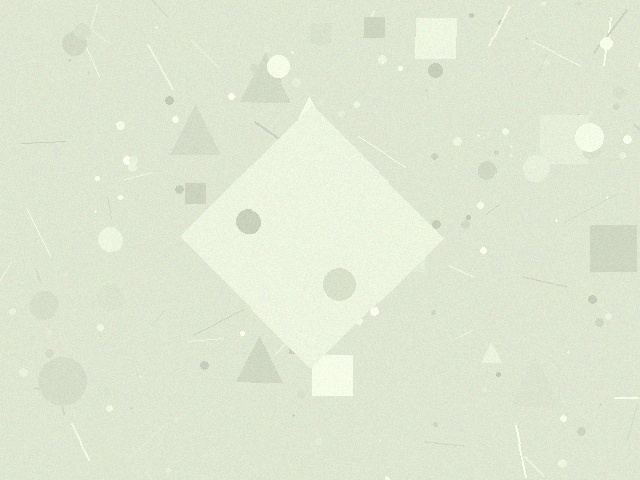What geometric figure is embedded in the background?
A diamond is embedded in the background.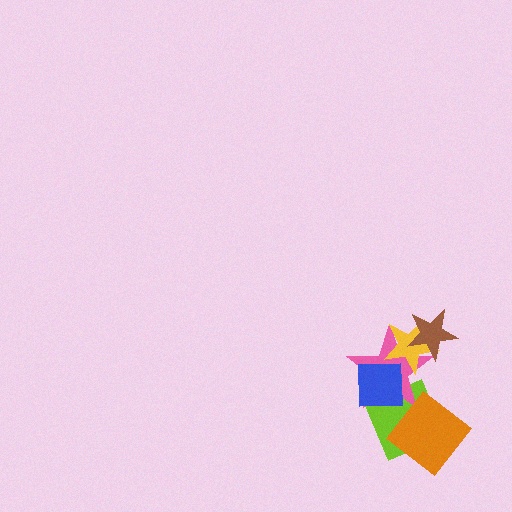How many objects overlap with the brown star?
2 objects overlap with the brown star.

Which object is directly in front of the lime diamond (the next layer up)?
The pink star is directly in front of the lime diamond.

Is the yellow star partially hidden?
Yes, it is partially covered by another shape.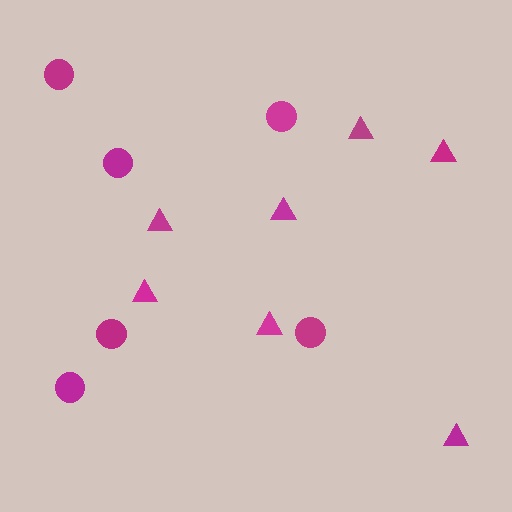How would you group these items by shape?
There are 2 groups: one group of circles (6) and one group of triangles (7).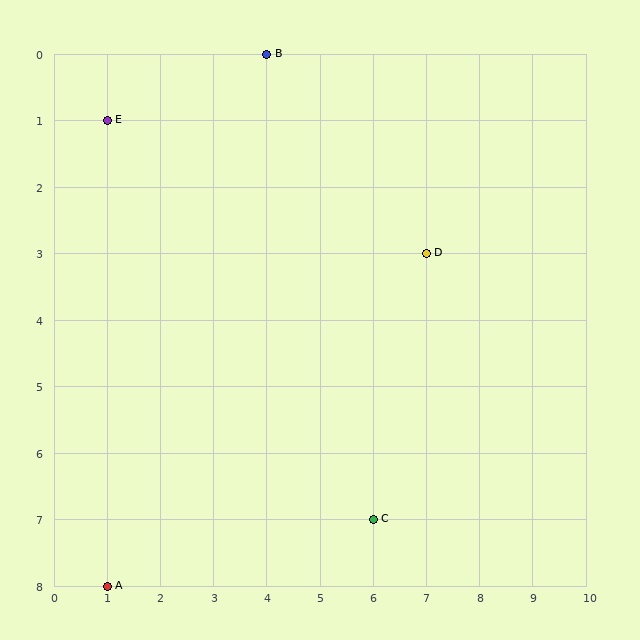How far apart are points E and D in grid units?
Points E and D are 6 columns and 2 rows apart (about 6.3 grid units diagonally).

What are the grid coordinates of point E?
Point E is at grid coordinates (1, 1).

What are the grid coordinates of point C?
Point C is at grid coordinates (6, 7).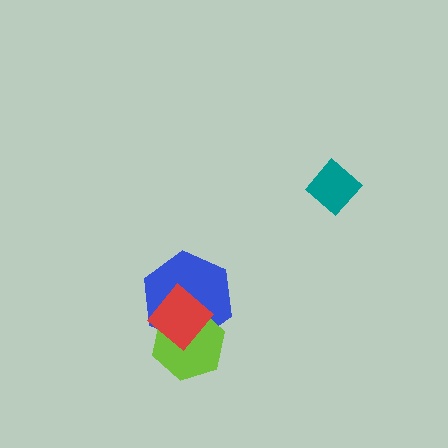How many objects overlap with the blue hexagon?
2 objects overlap with the blue hexagon.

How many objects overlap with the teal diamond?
0 objects overlap with the teal diamond.